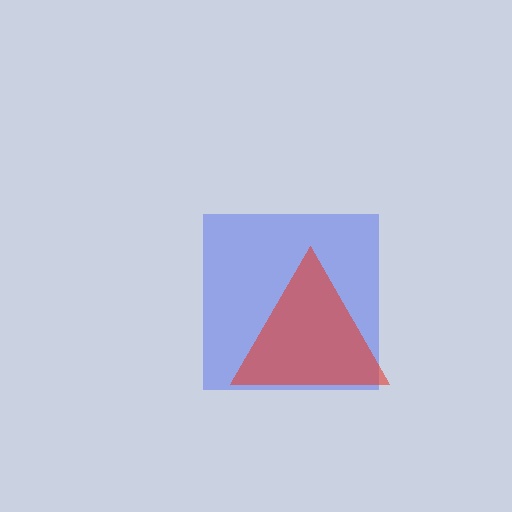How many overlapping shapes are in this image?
There are 2 overlapping shapes in the image.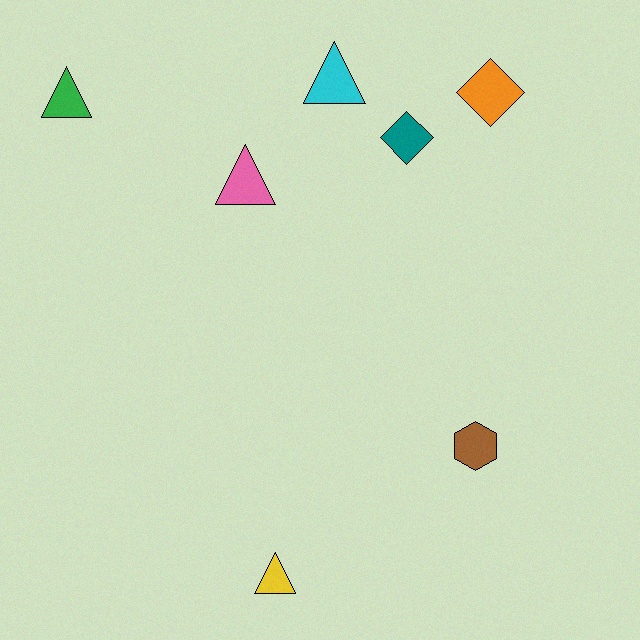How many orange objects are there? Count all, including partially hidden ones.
There is 1 orange object.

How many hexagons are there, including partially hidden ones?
There is 1 hexagon.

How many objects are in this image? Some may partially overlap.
There are 7 objects.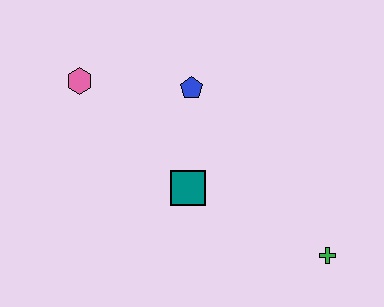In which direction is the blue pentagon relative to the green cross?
The blue pentagon is above the green cross.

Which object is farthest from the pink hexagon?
The green cross is farthest from the pink hexagon.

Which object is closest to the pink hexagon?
The blue pentagon is closest to the pink hexagon.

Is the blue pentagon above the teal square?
Yes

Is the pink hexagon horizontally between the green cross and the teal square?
No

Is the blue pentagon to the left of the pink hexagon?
No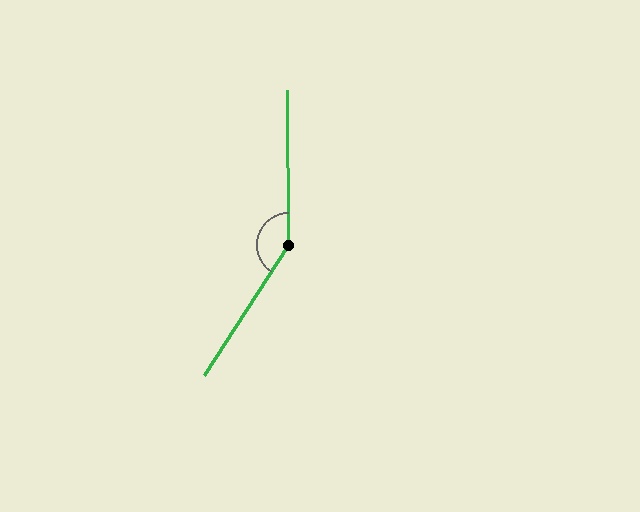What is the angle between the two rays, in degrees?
Approximately 147 degrees.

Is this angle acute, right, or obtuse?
It is obtuse.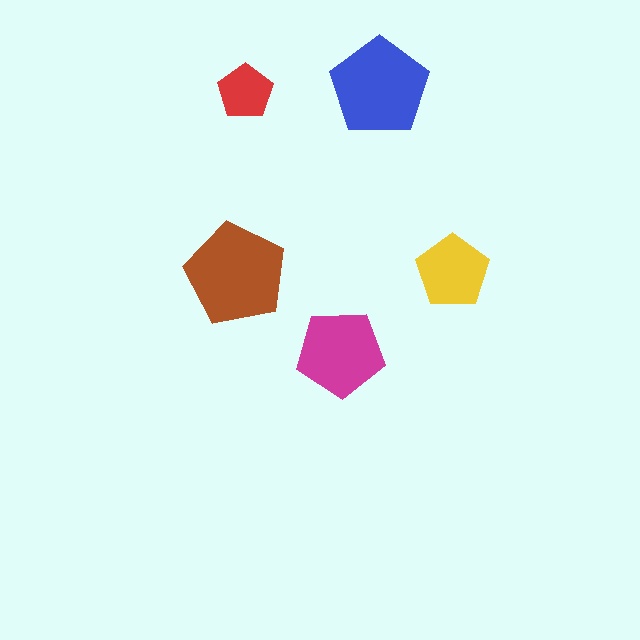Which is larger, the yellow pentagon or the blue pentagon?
The blue one.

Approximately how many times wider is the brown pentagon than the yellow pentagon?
About 1.5 times wider.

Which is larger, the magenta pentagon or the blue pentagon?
The blue one.